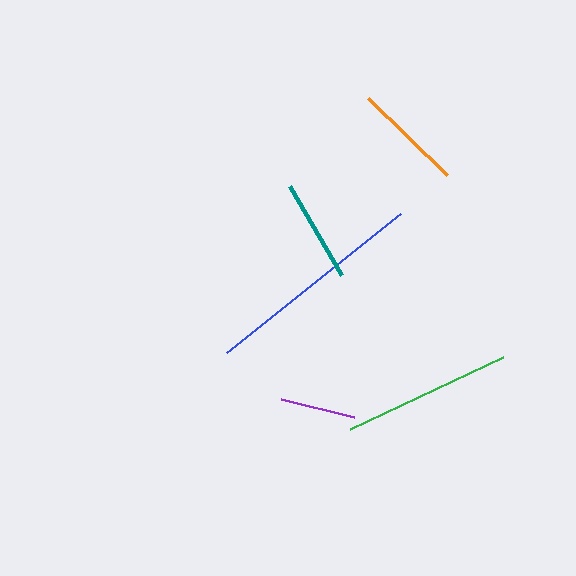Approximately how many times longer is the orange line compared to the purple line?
The orange line is approximately 1.5 times the length of the purple line.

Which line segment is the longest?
The blue line is the longest at approximately 223 pixels.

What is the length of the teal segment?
The teal segment is approximately 103 pixels long.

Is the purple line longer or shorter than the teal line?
The teal line is longer than the purple line.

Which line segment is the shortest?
The purple line is the shortest at approximately 74 pixels.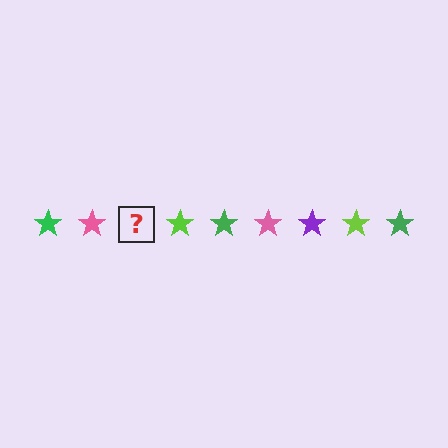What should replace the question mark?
The question mark should be replaced with a purple star.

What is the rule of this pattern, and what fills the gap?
The rule is that the pattern cycles through green, pink, purple, lime stars. The gap should be filled with a purple star.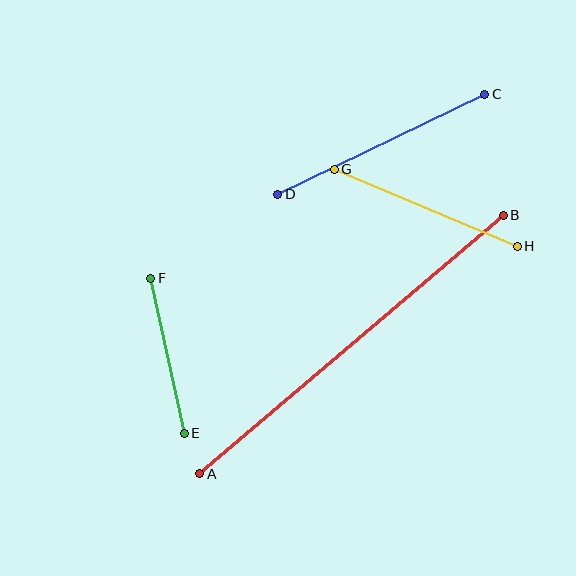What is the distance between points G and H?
The distance is approximately 199 pixels.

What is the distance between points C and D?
The distance is approximately 230 pixels.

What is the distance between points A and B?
The distance is approximately 399 pixels.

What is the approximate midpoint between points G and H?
The midpoint is at approximately (426, 208) pixels.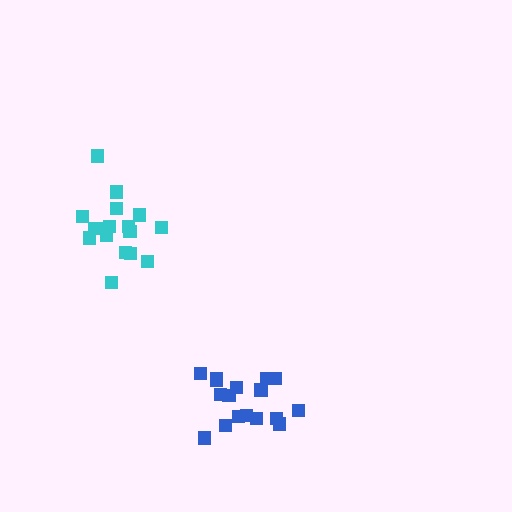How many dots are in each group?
Group 1: 17 dots, Group 2: 17 dots (34 total).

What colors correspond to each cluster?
The clusters are colored: cyan, blue.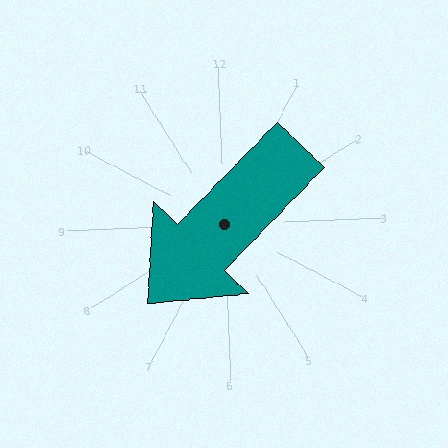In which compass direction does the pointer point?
Southwest.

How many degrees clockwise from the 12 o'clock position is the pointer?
Approximately 226 degrees.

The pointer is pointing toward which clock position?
Roughly 8 o'clock.